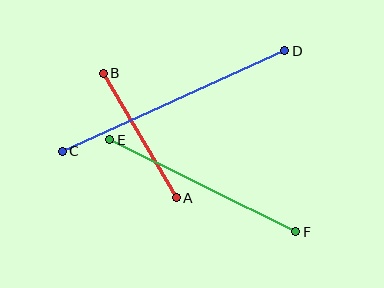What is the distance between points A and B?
The distance is approximately 144 pixels.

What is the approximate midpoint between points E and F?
The midpoint is at approximately (203, 186) pixels.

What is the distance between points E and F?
The distance is approximately 208 pixels.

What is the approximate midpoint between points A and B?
The midpoint is at approximately (140, 136) pixels.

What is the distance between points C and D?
The distance is approximately 244 pixels.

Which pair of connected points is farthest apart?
Points C and D are farthest apart.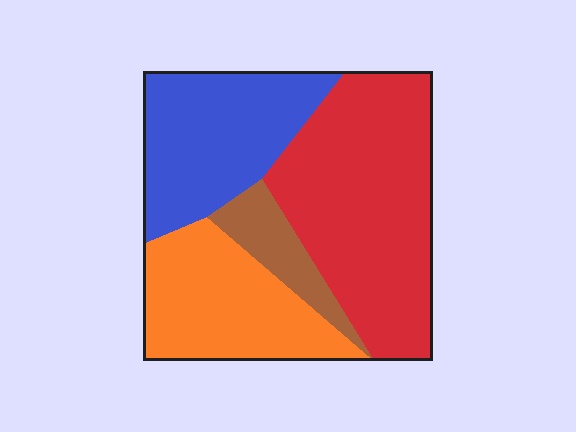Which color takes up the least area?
Brown, at roughly 10%.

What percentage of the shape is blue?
Blue takes up about one quarter (1/4) of the shape.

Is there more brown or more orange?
Orange.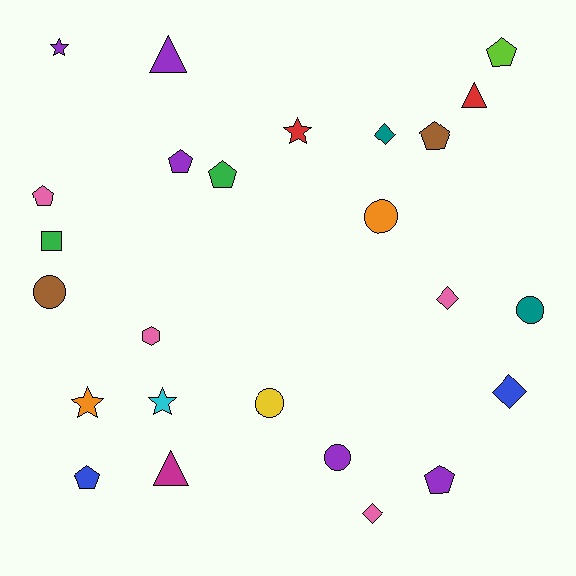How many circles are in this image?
There are 5 circles.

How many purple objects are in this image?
There are 5 purple objects.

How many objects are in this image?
There are 25 objects.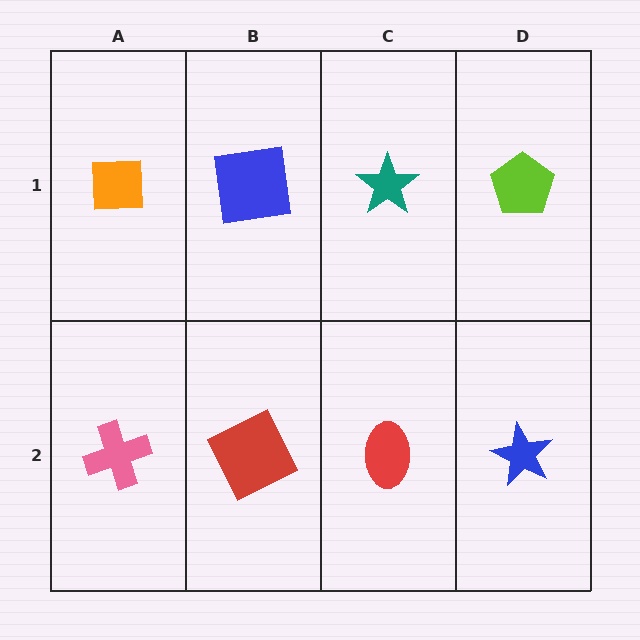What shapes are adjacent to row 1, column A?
A pink cross (row 2, column A), a blue square (row 1, column B).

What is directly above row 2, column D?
A lime pentagon.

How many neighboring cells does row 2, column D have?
2.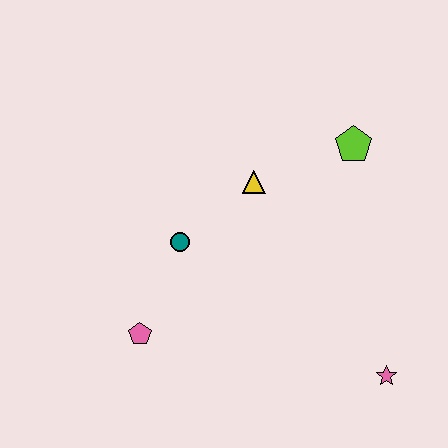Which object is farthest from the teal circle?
The pink star is farthest from the teal circle.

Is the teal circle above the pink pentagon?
Yes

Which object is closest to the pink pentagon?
The teal circle is closest to the pink pentagon.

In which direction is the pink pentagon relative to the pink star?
The pink pentagon is to the left of the pink star.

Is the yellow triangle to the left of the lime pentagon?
Yes